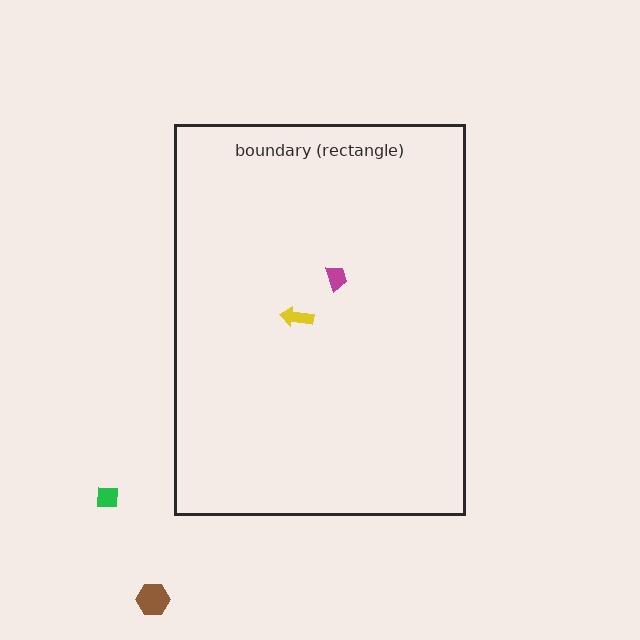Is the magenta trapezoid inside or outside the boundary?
Inside.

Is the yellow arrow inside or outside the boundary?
Inside.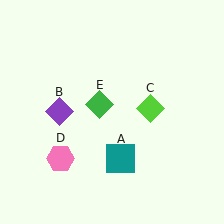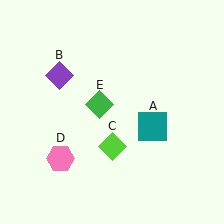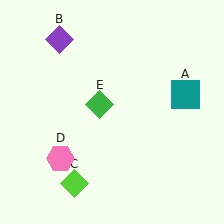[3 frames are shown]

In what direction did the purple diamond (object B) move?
The purple diamond (object B) moved up.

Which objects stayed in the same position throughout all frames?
Pink hexagon (object D) and green diamond (object E) remained stationary.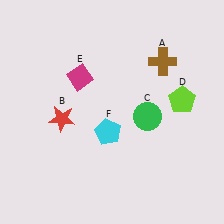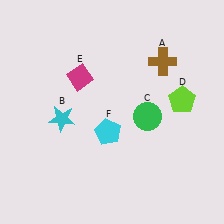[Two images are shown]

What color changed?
The star (B) changed from red in Image 1 to cyan in Image 2.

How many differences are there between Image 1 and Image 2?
There is 1 difference between the two images.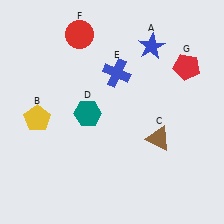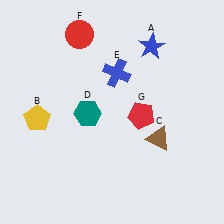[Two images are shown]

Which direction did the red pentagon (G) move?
The red pentagon (G) moved down.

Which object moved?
The red pentagon (G) moved down.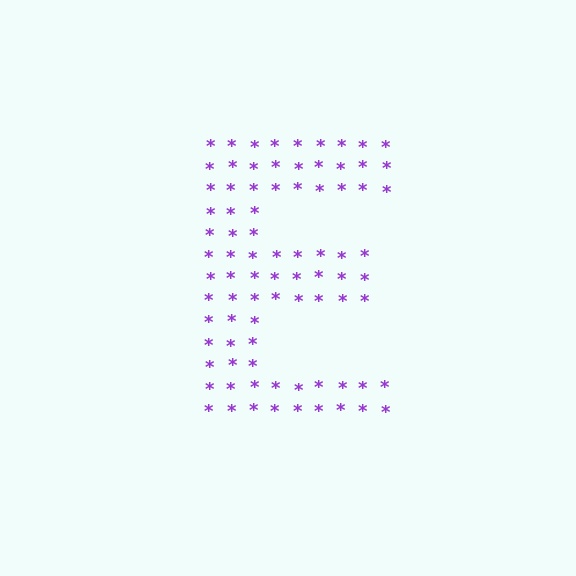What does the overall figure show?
The overall figure shows the letter E.